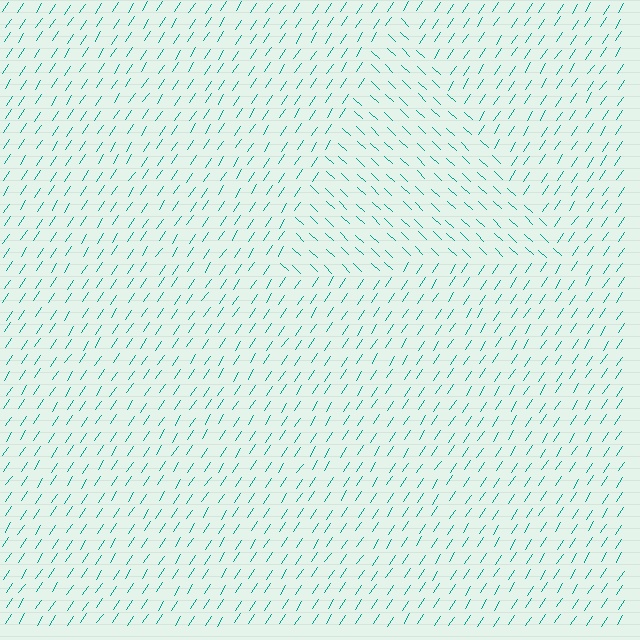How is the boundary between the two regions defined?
The boundary is defined purely by a change in line orientation (approximately 80 degrees difference). All lines are the same color and thickness.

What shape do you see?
I see a triangle.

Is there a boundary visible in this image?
Yes, there is a texture boundary formed by a change in line orientation.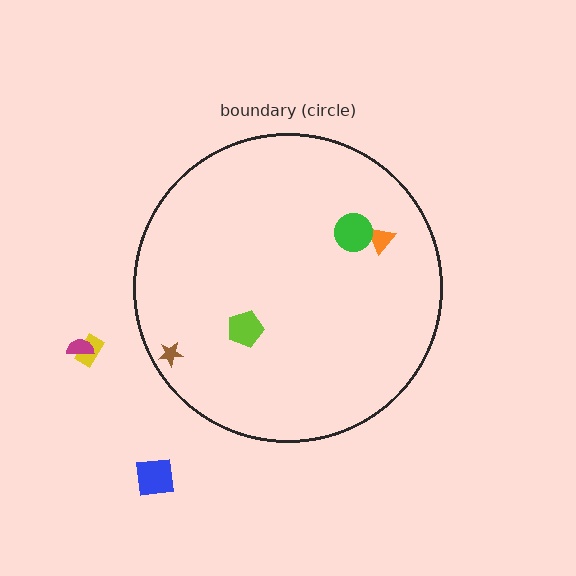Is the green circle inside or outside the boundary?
Inside.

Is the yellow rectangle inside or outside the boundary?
Outside.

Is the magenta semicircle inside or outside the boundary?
Outside.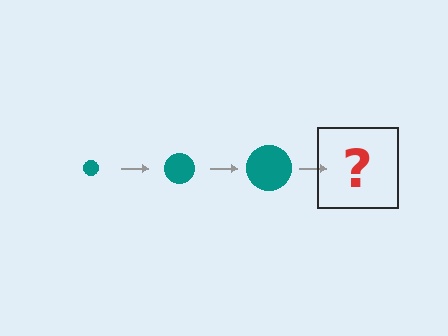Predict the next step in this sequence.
The next step is a teal circle, larger than the previous one.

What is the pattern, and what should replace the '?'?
The pattern is that the circle gets progressively larger each step. The '?' should be a teal circle, larger than the previous one.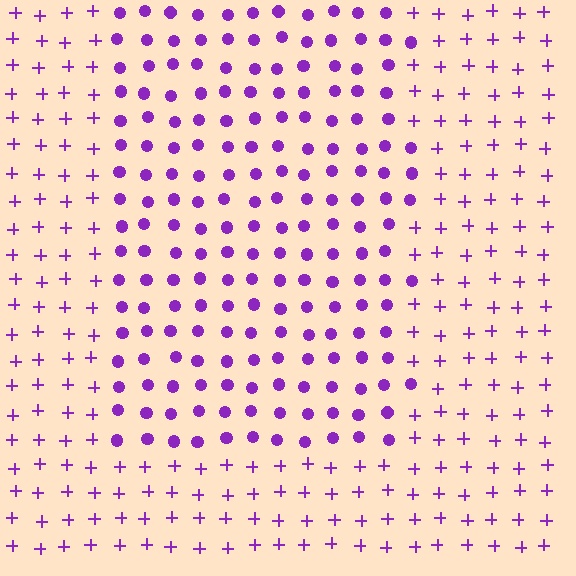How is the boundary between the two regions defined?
The boundary is defined by a change in element shape: circles inside vs. plus signs outside. All elements share the same color and spacing.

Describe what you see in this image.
The image is filled with small purple elements arranged in a uniform grid. A rectangle-shaped region contains circles, while the surrounding area contains plus signs. The boundary is defined purely by the change in element shape.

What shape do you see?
I see a rectangle.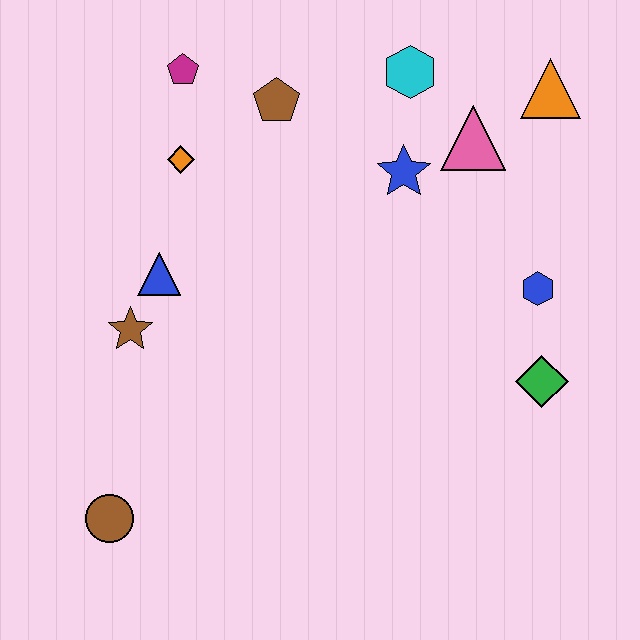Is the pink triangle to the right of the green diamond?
No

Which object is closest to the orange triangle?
The pink triangle is closest to the orange triangle.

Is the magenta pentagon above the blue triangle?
Yes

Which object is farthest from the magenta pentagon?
The green diamond is farthest from the magenta pentagon.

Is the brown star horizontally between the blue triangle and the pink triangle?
No